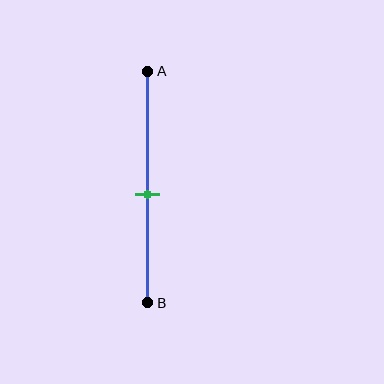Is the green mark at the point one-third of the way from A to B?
No, the mark is at about 55% from A, not at the 33% one-third point.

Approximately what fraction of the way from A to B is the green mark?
The green mark is approximately 55% of the way from A to B.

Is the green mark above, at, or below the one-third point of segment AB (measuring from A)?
The green mark is below the one-third point of segment AB.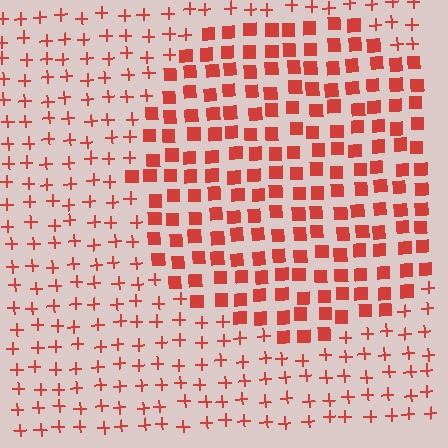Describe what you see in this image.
The image is filled with small red elements arranged in a uniform grid. A circle-shaped region contains squares, while the surrounding area contains plus signs. The boundary is defined purely by the change in element shape.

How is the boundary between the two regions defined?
The boundary is defined by a change in element shape: squares inside vs. plus signs outside. All elements share the same color and spacing.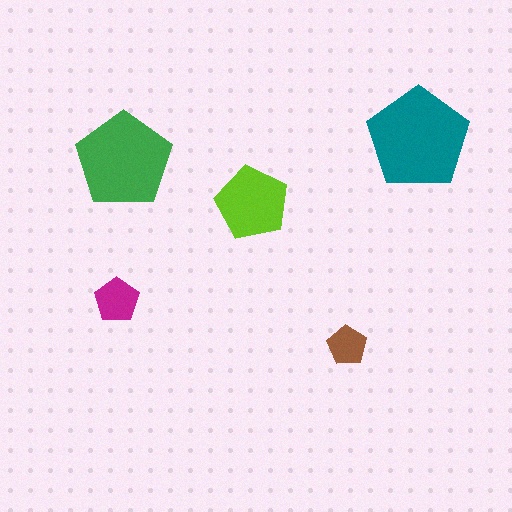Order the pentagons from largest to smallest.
the teal one, the green one, the lime one, the magenta one, the brown one.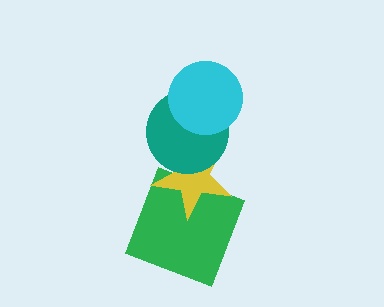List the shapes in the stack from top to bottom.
From top to bottom: the cyan circle, the teal circle, the yellow star, the green square.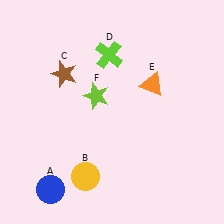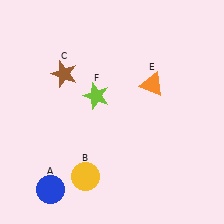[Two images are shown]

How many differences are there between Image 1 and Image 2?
There is 1 difference between the two images.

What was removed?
The lime cross (D) was removed in Image 2.